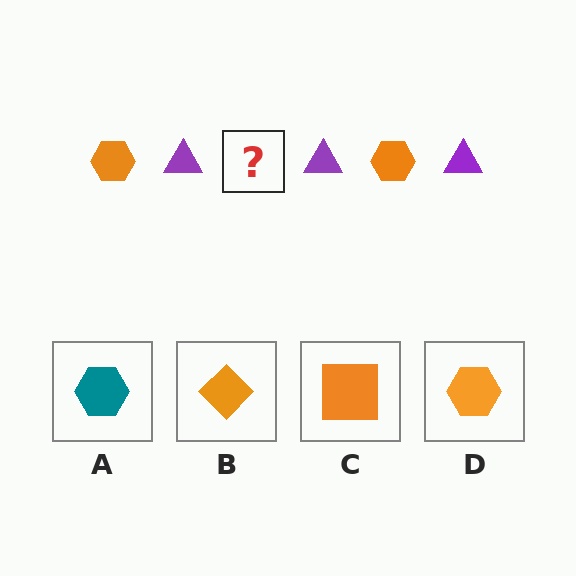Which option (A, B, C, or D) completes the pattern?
D.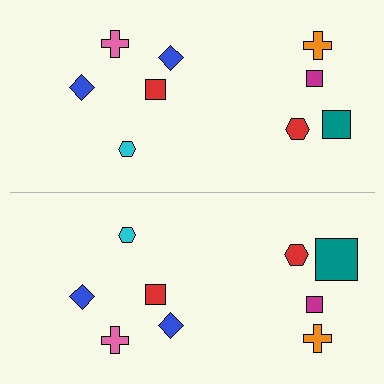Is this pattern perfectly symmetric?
No, the pattern is not perfectly symmetric. The teal square on the bottom side has a different size than its mirror counterpart.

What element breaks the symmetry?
The teal square on the bottom side has a different size than its mirror counterpart.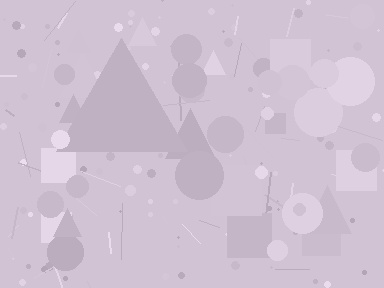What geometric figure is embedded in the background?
A triangle is embedded in the background.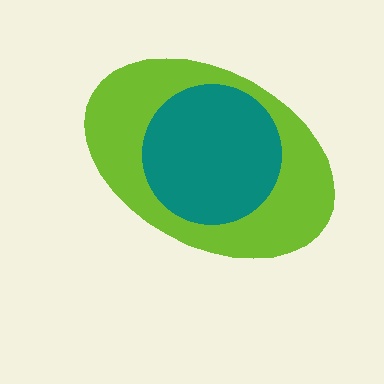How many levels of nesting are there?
2.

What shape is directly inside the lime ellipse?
The teal circle.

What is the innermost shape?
The teal circle.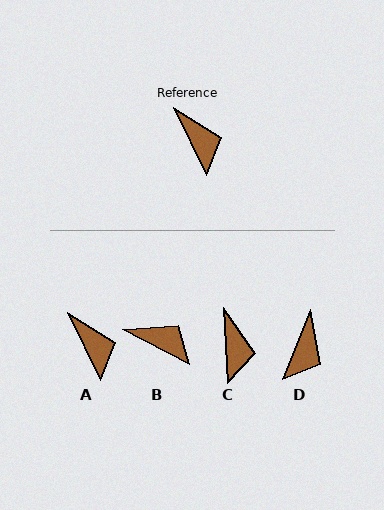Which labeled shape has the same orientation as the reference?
A.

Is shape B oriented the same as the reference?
No, it is off by about 37 degrees.